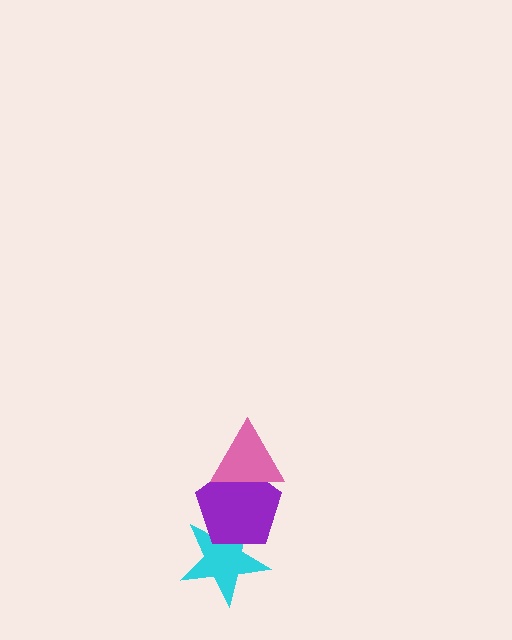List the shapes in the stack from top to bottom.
From top to bottom: the pink triangle, the purple pentagon, the cyan star.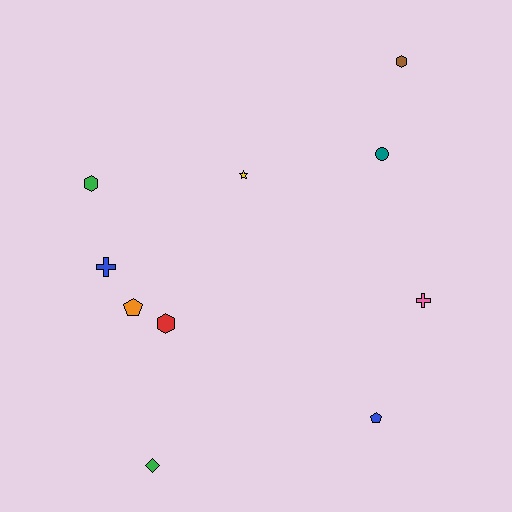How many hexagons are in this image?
There are 3 hexagons.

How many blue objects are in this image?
There are 2 blue objects.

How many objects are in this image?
There are 10 objects.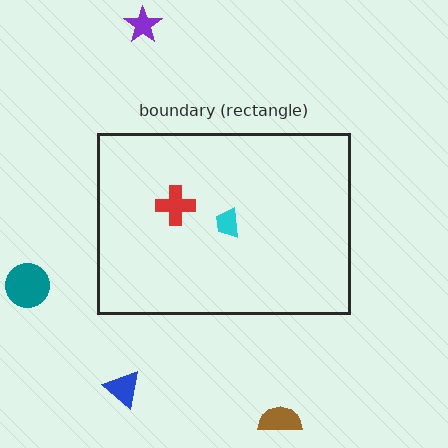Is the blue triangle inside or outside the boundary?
Outside.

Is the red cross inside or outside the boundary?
Inside.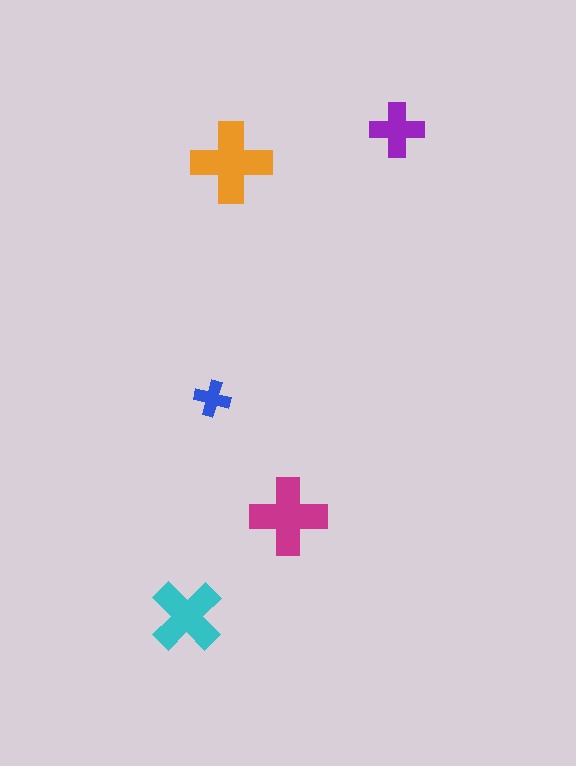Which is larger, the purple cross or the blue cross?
The purple one.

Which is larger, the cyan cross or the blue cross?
The cyan one.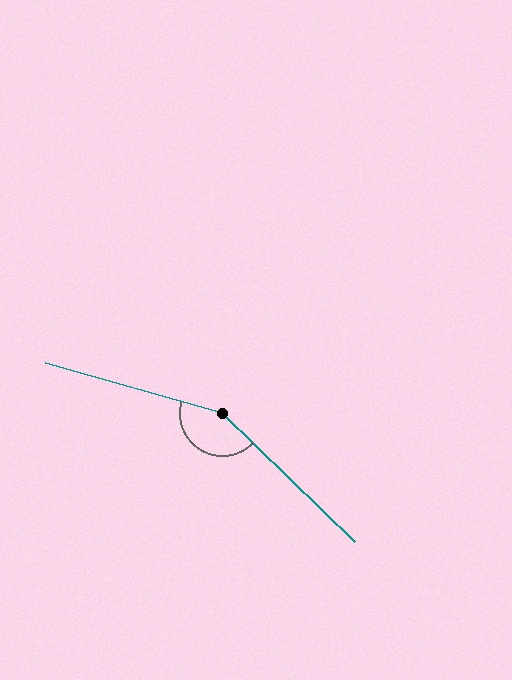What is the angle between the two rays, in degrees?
Approximately 152 degrees.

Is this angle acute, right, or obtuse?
It is obtuse.